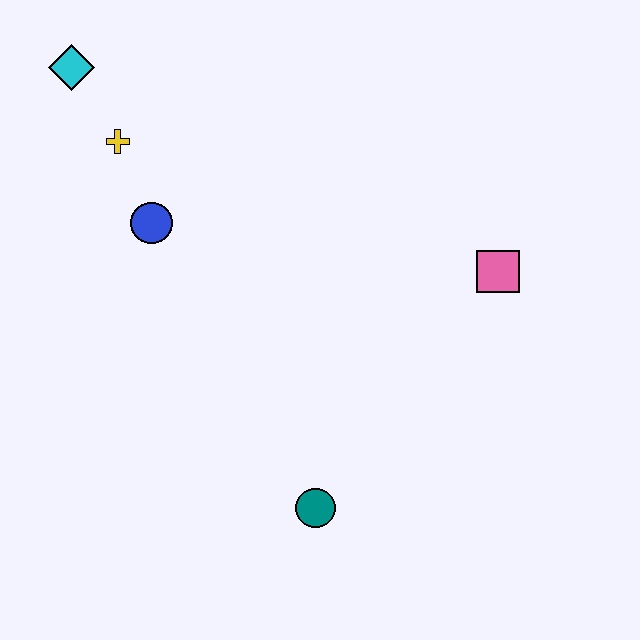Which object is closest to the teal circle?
The pink square is closest to the teal circle.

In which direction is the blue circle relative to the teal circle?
The blue circle is above the teal circle.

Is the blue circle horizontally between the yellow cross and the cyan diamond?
No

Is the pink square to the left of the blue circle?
No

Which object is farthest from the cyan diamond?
The teal circle is farthest from the cyan diamond.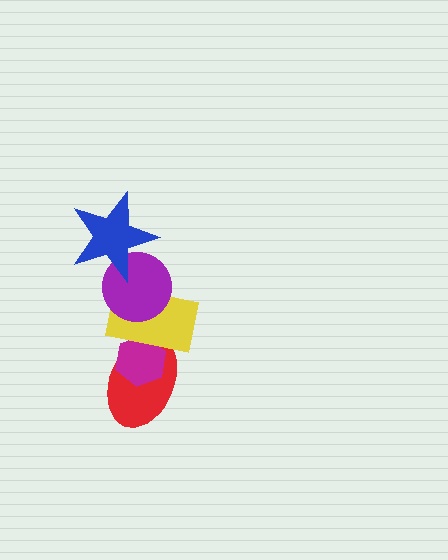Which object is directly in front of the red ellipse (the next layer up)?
The magenta hexagon is directly in front of the red ellipse.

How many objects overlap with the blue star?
1 object overlaps with the blue star.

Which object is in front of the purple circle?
The blue star is in front of the purple circle.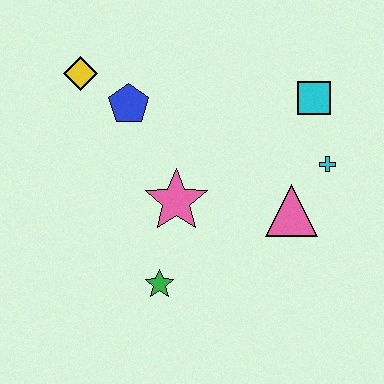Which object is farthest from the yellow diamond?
The cyan cross is farthest from the yellow diamond.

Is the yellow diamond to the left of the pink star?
Yes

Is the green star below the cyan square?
Yes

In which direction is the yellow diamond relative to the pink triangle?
The yellow diamond is to the left of the pink triangle.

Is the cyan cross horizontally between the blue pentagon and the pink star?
No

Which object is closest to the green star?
The pink star is closest to the green star.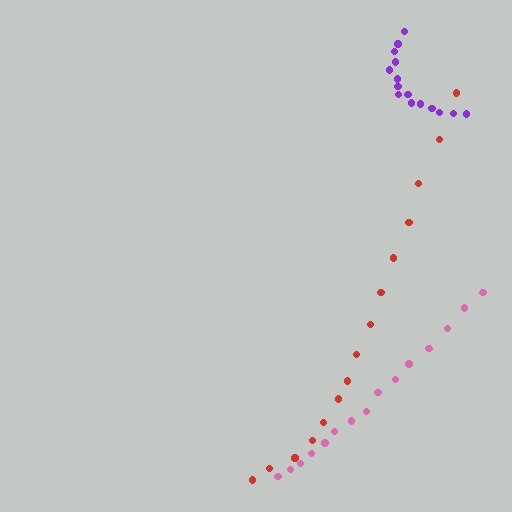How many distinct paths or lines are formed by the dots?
There are 3 distinct paths.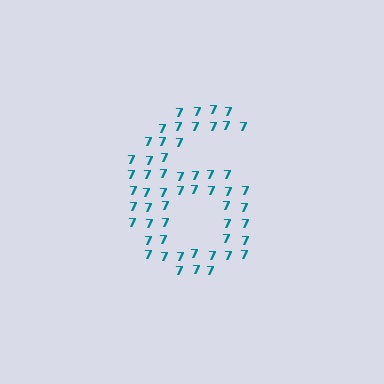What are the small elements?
The small elements are digit 7's.